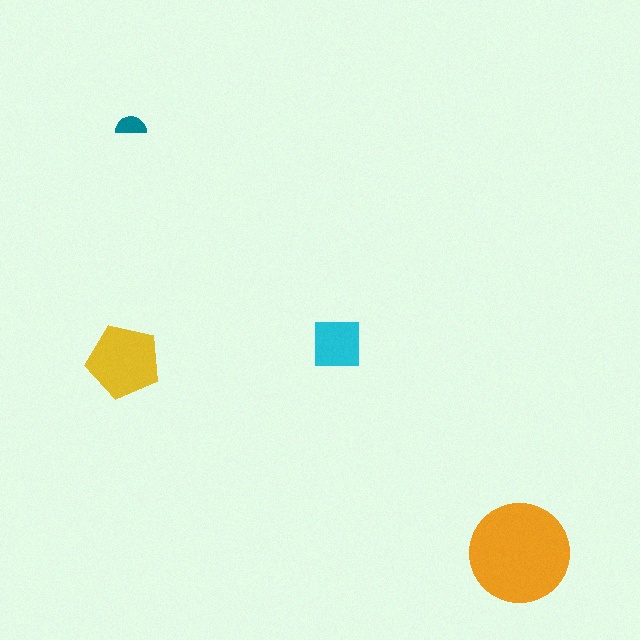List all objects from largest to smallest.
The orange circle, the yellow pentagon, the cyan square, the teal semicircle.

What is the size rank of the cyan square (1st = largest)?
3rd.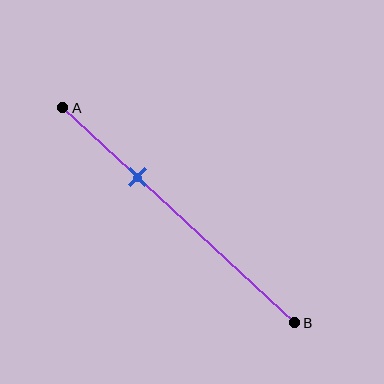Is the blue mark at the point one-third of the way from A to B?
Yes, the mark is approximately at the one-third point.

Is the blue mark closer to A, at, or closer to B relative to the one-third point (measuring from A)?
The blue mark is approximately at the one-third point of segment AB.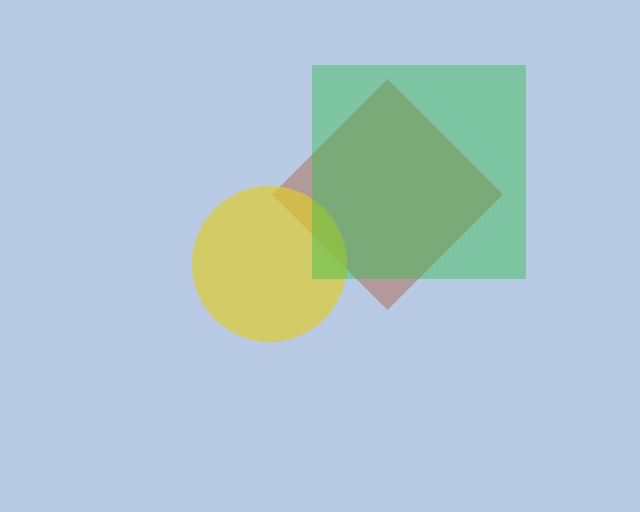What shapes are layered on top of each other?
The layered shapes are: a brown diamond, a yellow circle, a green square.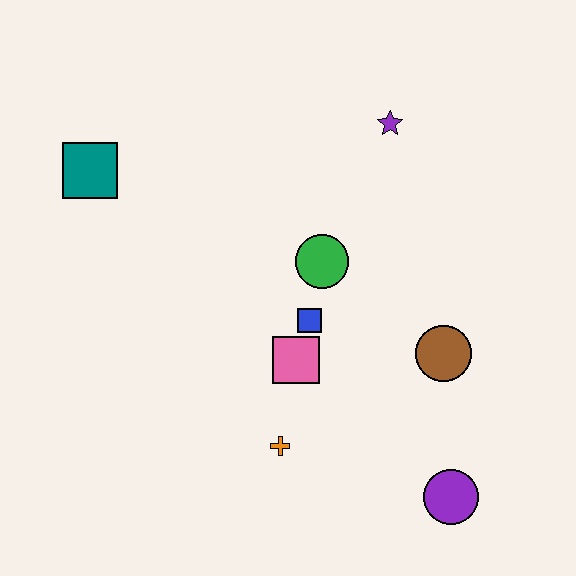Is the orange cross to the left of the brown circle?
Yes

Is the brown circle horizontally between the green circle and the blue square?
No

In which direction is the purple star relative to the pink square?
The purple star is above the pink square.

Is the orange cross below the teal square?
Yes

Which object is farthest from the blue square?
The teal square is farthest from the blue square.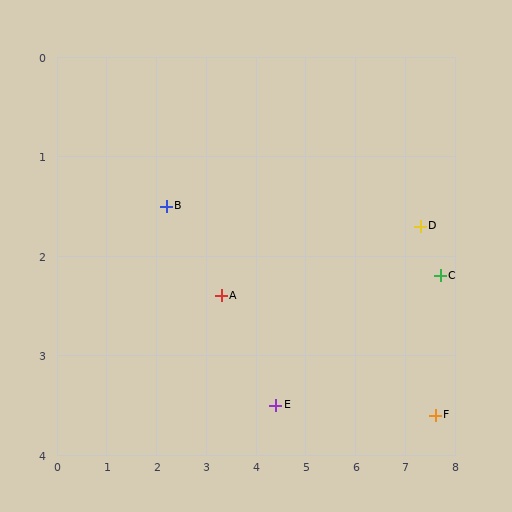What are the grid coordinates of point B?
Point B is at approximately (2.2, 1.5).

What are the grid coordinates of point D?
Point D is at approximately (7.3, 1.7).